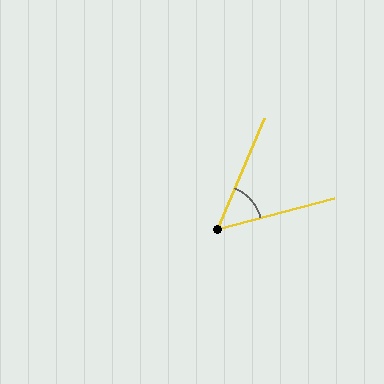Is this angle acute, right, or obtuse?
It is acute.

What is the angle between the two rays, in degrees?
Approximately 52 degrees.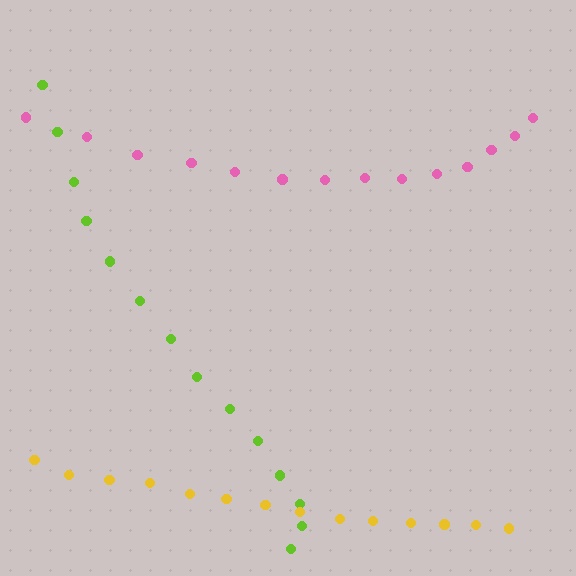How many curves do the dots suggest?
There are 3 distinct paths.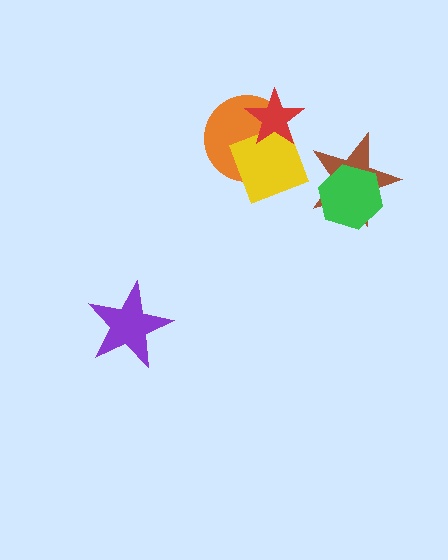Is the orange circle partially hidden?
Yes, it is partially covered by another shape.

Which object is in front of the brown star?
The green hexagon is in front of the brown star.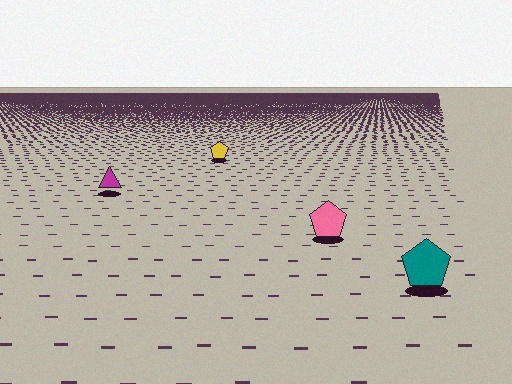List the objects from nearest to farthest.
From nearest to farthest: the teal pentagon, the pink pentagon, the magenta triangle, the yellow pentagon.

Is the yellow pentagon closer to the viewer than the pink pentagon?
No. The pink pentagon is closer — you can tell from the texture gradient: the ground texture is coarser near it.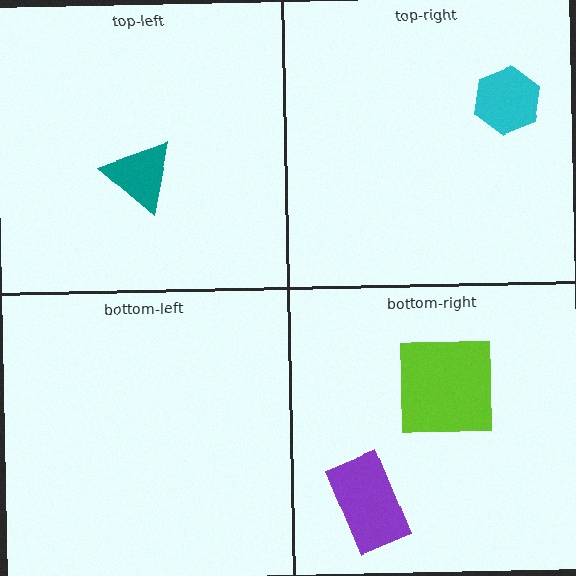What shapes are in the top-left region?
The teal triangle.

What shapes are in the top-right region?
The cyan hexagon.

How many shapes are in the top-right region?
1.